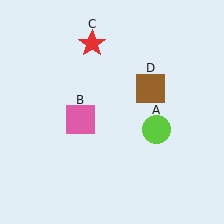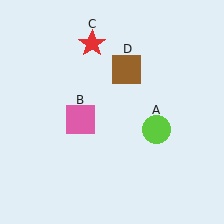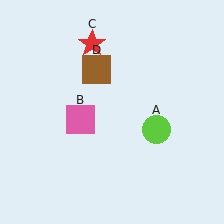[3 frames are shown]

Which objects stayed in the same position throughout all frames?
Lime circle (object A) and pink square (object B) and red star (object C) remained stationary.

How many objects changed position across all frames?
1 object changed position: brown square (object D).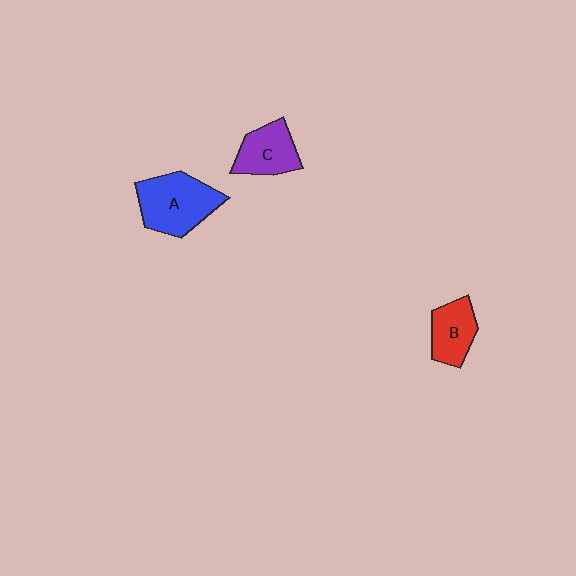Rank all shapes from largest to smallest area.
From largest to smallest: A (blue), C (purple), B (red).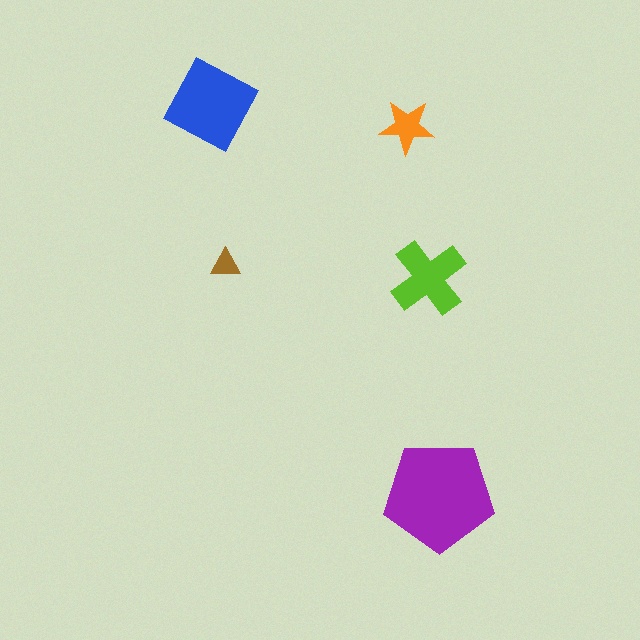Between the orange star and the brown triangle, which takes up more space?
The orange star.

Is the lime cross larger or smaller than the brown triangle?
Larger.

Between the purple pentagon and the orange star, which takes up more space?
The purple pentagon.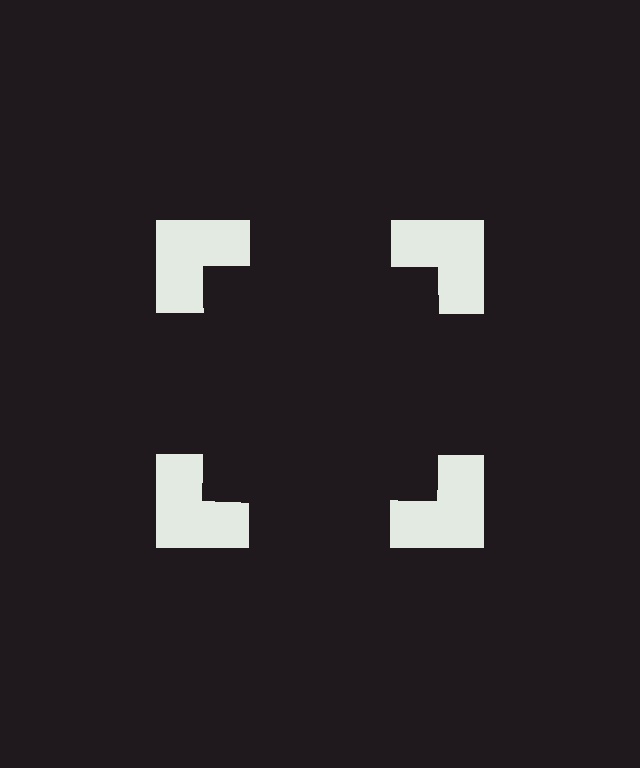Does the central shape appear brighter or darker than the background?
It typically appears slightly darker than the background, even though no actual brightness change is drawn.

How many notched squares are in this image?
There are 4 — one at each vertex of the illusory square.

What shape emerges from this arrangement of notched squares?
An illusory square — its edges are inferred from the aligned wedge cuts in the notched squares, not physically drawn.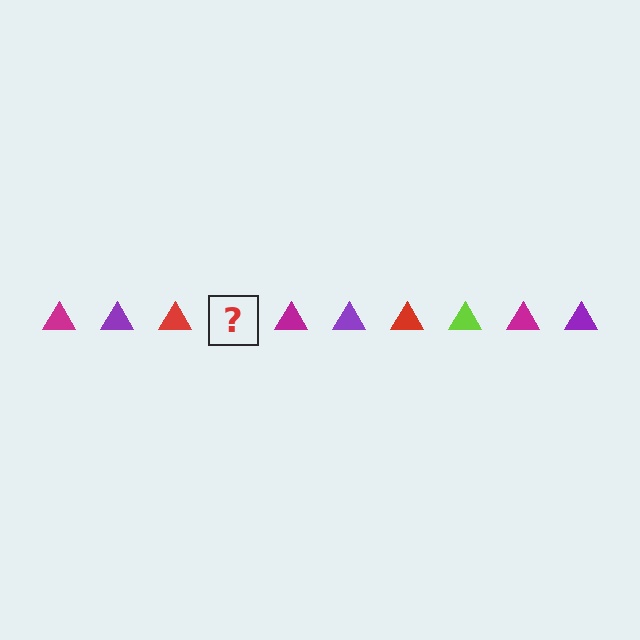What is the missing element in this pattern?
The missing element is a lime triangle.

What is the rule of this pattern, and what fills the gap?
The rule is that the pattern cycles through magenta, purple, red, lime triangles. The gap should be filled with a lime triangle.